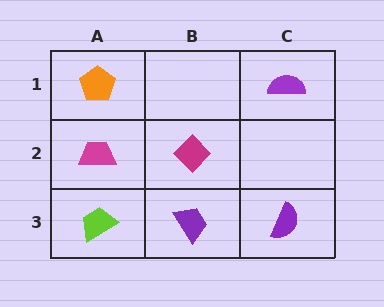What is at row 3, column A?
A lime trapezoid.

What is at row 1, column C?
A purple semicircle.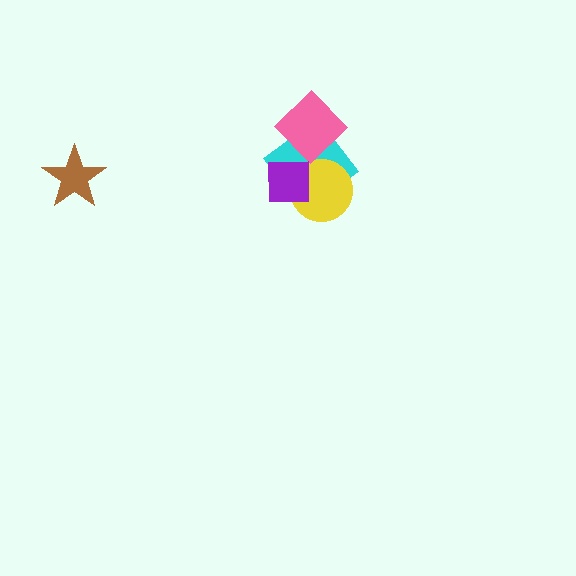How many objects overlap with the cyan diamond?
3 objects overlap with the cyan diamond.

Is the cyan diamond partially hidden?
Yes, it is partially covered by another shape.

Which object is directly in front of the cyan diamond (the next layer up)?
The yellow circle is directly in front of the cyan diamond.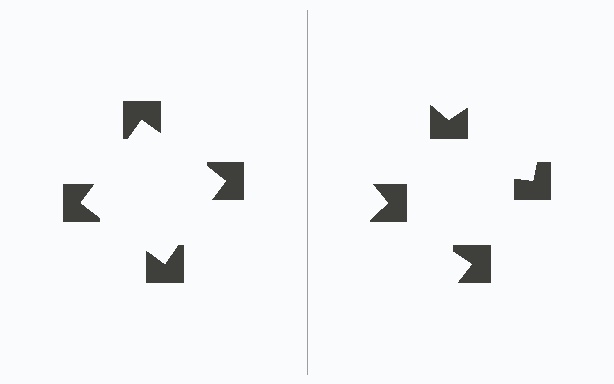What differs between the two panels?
The notched squares are positioned identically on both sides; only the wedge orientations differ. On the left they align to a square; on the right they are misaligned.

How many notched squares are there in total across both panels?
8 — 4 on each side.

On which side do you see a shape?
An illusory square appears on the left side. On the right side the wedge cuts are rotated, so no coherent shape forms.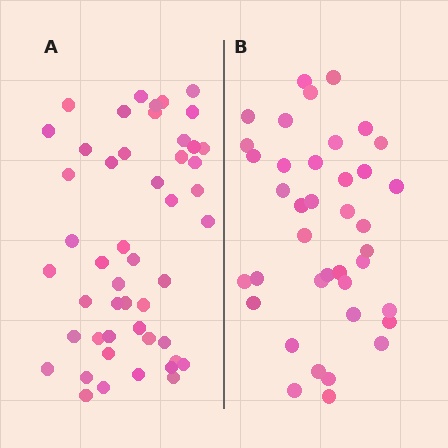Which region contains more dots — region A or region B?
Region A (the left region) has more dots.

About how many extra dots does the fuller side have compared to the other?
Region A has roughly 10 or so more dots than region B.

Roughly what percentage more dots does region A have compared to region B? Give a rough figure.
About 25% more.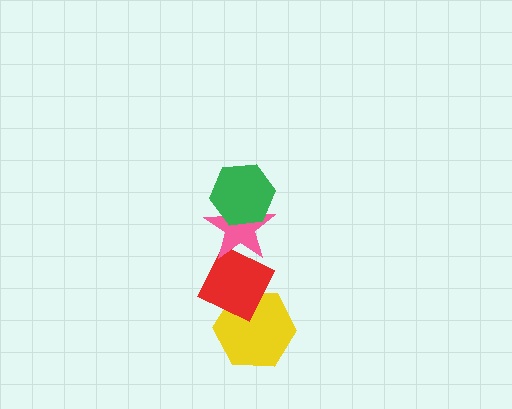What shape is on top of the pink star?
The green hexagon is on top of the pink star.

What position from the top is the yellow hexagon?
The yellow hexagon is 4th from the top.